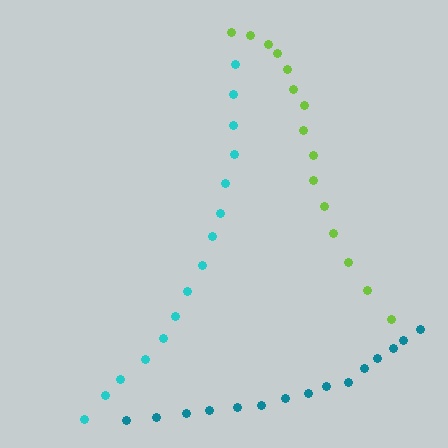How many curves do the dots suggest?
There are 3 distinct paths.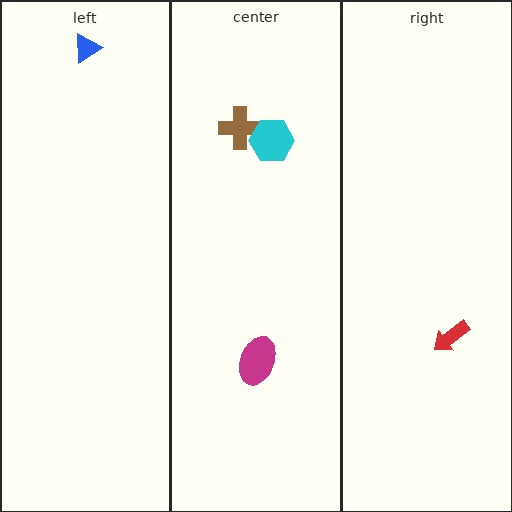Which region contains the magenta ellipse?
The center region.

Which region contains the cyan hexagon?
The center region.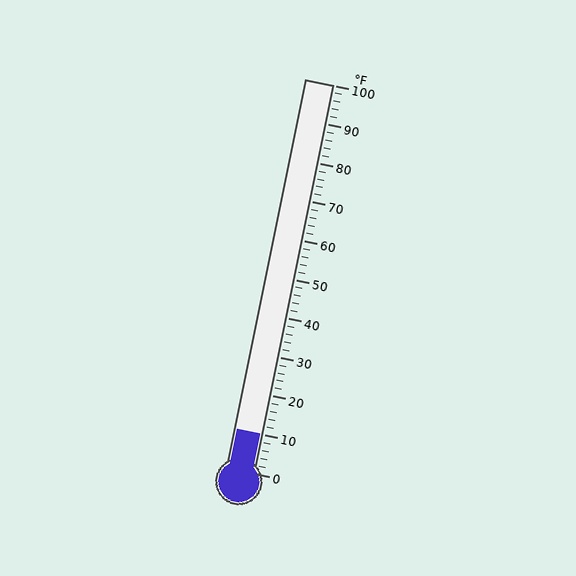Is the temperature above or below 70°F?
The temperature is below 70°F.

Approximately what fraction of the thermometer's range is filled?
The thermometer is filled to approximately 10% of its range.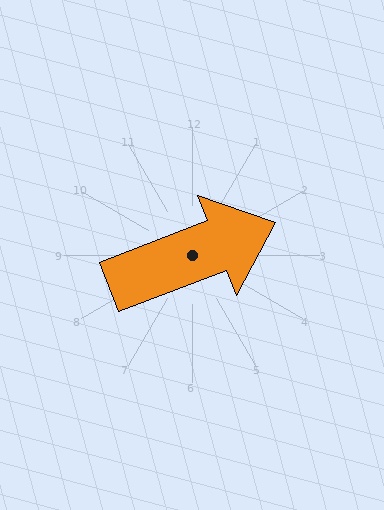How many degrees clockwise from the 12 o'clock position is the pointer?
Approximately 69 degrees.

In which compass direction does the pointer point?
East.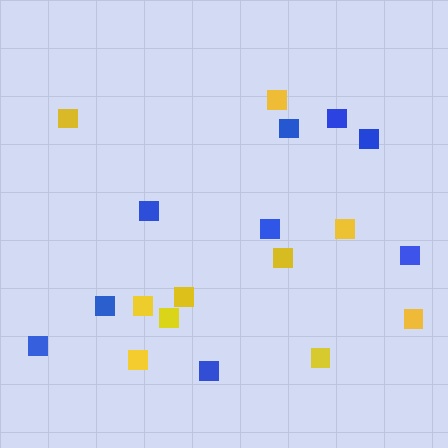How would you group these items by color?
There are 2 groups: one group of blue squares (9) and one group of yellow squares (10).